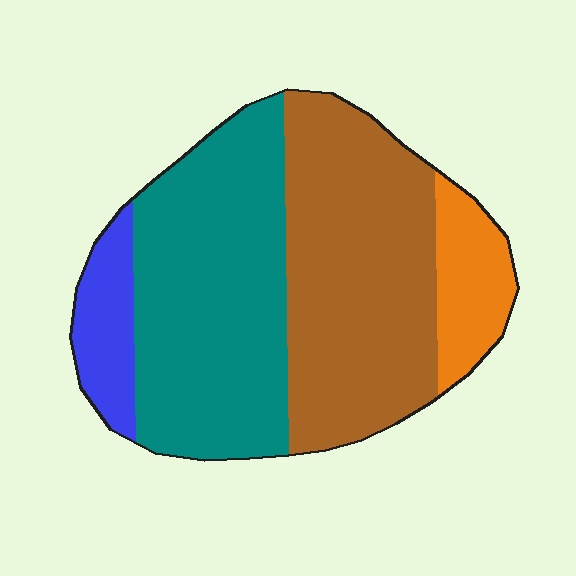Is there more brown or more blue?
Brown.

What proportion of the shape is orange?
Orange covers 10% of the shape.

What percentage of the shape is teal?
Teal covers around 40% of the shape.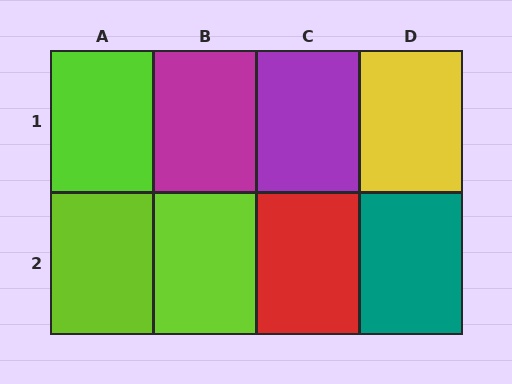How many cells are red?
1 cell is red.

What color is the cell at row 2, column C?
Red.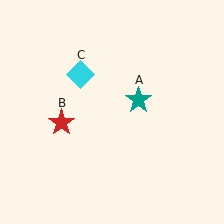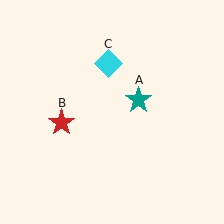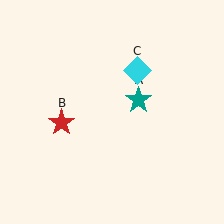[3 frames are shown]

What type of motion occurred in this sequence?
The cyan diamond (object C) rotated clockwise around the center of the scene.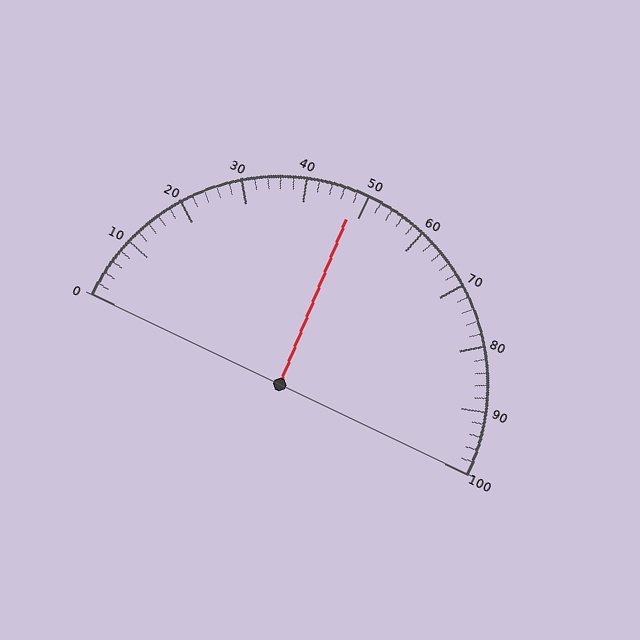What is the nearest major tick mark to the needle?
The nearest major tick mark is 50.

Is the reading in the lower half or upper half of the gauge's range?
The reading is in the lower half of the range (0 to 100).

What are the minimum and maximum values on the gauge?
The gauge ranges from 0 to 100.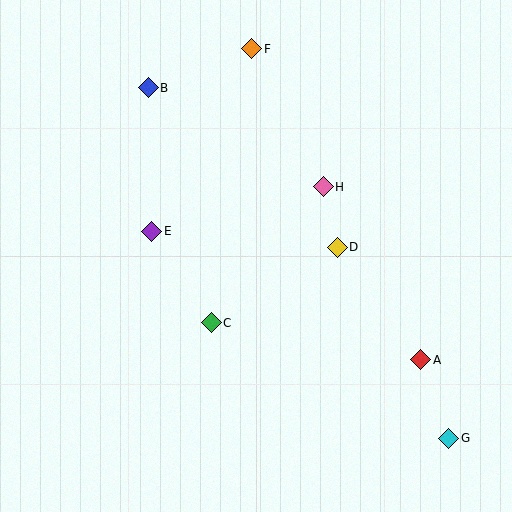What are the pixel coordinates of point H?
Point H is at (323, 187).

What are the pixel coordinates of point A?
Point A is at (421, 360).